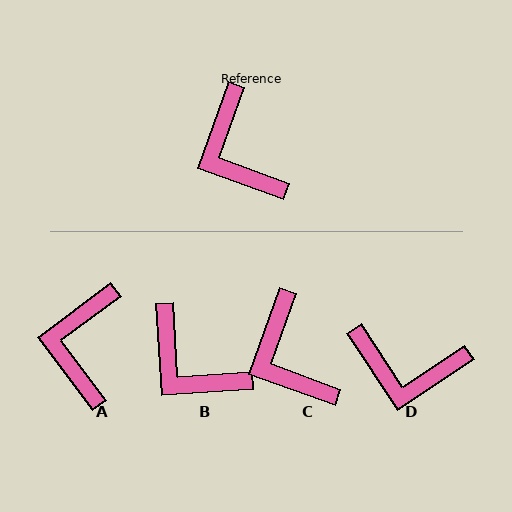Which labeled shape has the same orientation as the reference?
C.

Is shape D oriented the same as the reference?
No, it is off by about 53 degrees.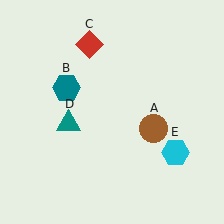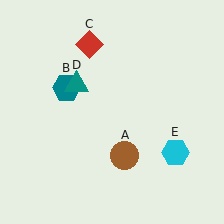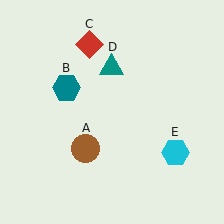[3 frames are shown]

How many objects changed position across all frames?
2 objects changed position: brown circle (object A), teal triangle (object D).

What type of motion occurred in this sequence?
The brown circle (object A), teal triangle (object D) rotated clockwise around the center of the scene.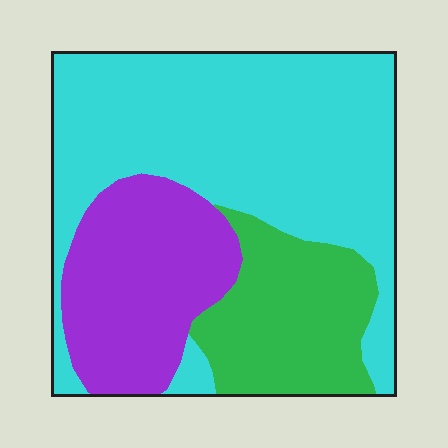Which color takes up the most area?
Cyan, at roughly 55%.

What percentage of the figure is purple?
Purple covers around 25% of the figure.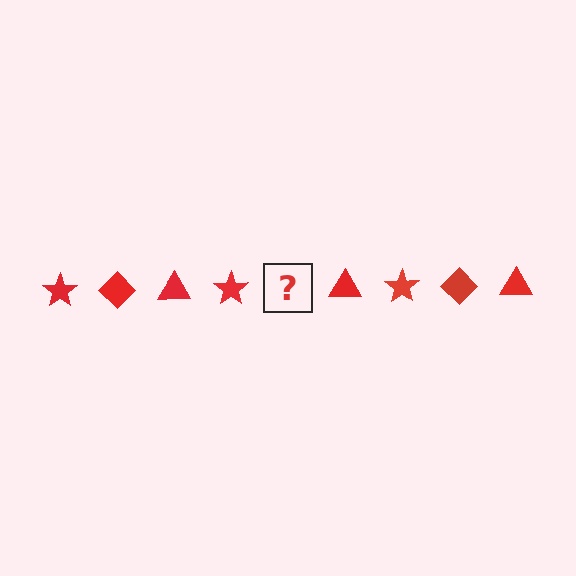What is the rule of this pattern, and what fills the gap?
The rule is that the pattern cycles through star, diamond, triangle shapes in red. The gap should be filled with a red diamond.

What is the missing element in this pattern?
The missing element is a red diamond.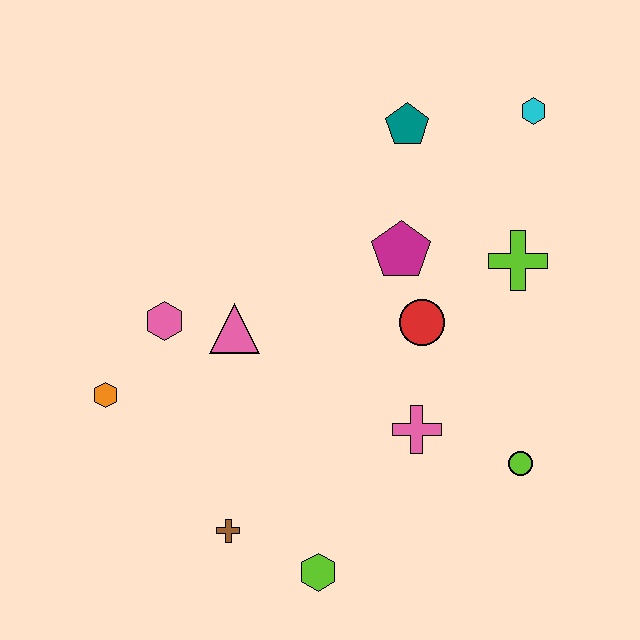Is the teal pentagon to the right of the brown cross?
Yes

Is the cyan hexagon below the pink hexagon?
No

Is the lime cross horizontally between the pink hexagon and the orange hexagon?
No